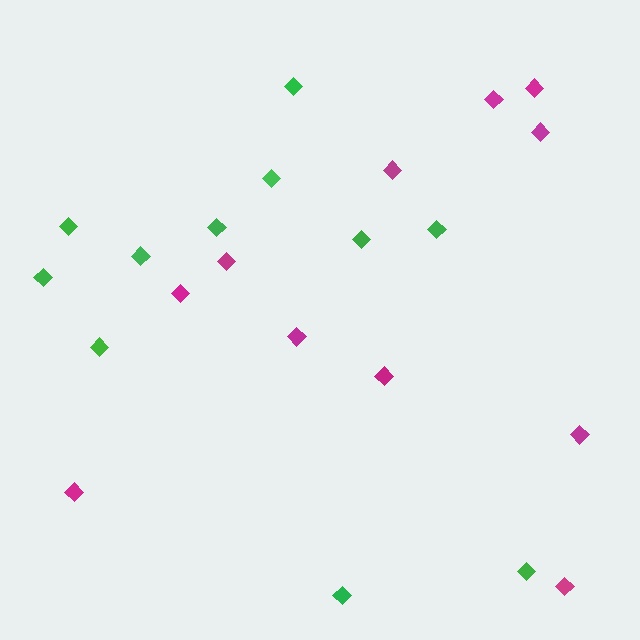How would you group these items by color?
There are 2 groups: one group of magenta diamonds (11) and one group of green diamonds (11).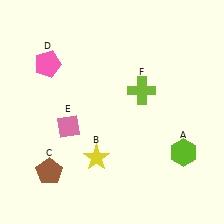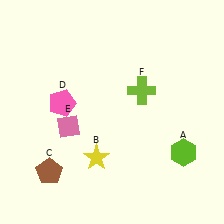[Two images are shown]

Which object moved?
The pink pentagon (D) moved down.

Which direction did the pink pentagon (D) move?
The pink pentagon (D) moved down.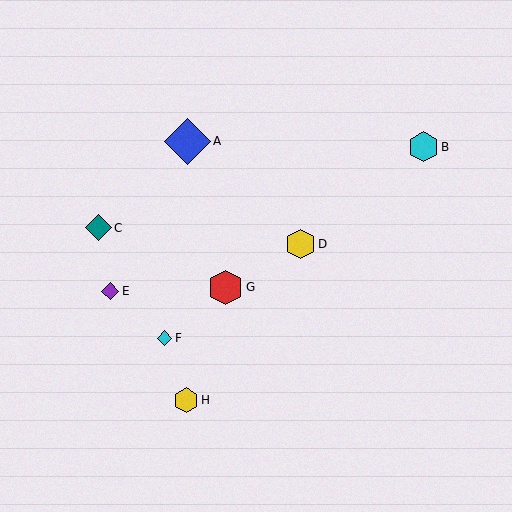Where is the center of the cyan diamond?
The center of the cyan diamond is at (165, 338).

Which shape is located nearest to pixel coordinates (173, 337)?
The cyan diamond (labeled F) at (165, 338) is nearest to that location.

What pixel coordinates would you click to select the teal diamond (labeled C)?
Click at (98, 228) to select the teal diamond C.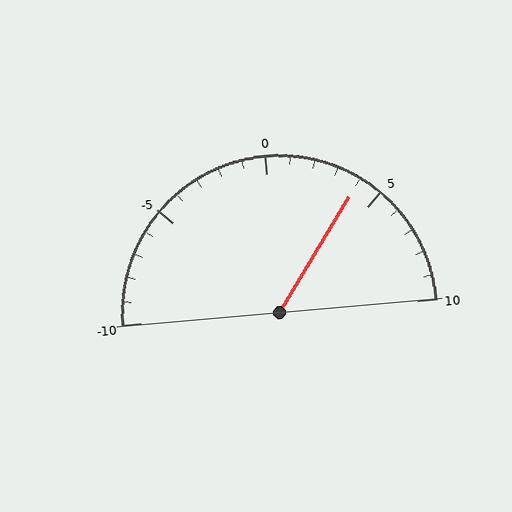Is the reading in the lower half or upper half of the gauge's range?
The reading is in the upper half of the range (-10 to 10).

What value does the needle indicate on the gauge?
The needle indicates approximately 4.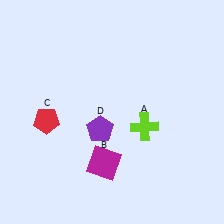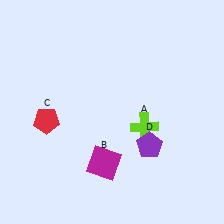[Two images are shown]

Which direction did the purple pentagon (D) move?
The purple pentagon (D) moved right.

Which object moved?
The purple pentagon (D) moved right.